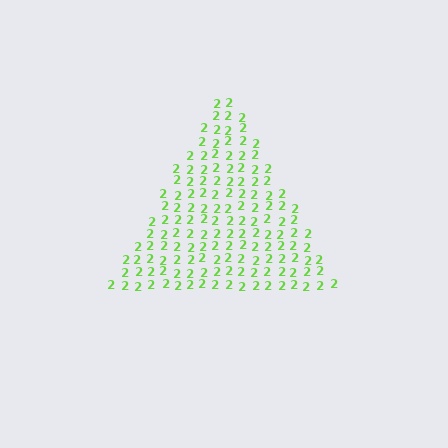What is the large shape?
The large shape is a triangle.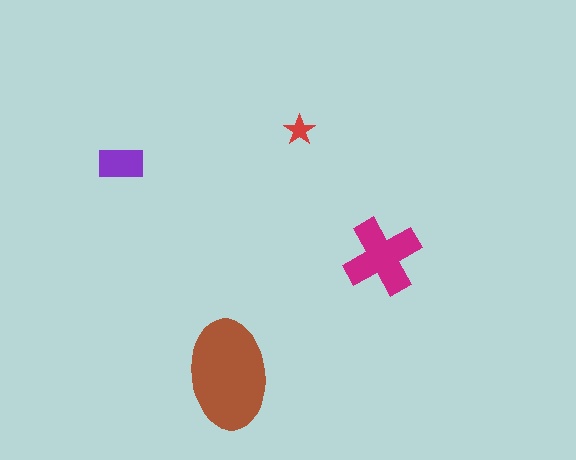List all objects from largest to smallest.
The brown ellipse, the magenta cross, the purple rectangle, the red star.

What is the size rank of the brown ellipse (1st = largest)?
1st.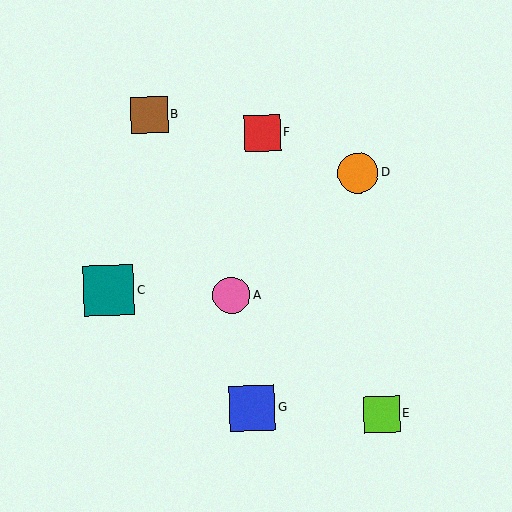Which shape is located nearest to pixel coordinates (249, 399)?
The blue square (labeled G) at (252, 408) is nearest to that location.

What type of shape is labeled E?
Shape E is a lime square.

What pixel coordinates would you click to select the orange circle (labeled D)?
Click at (358, 173) to select the orange circle D.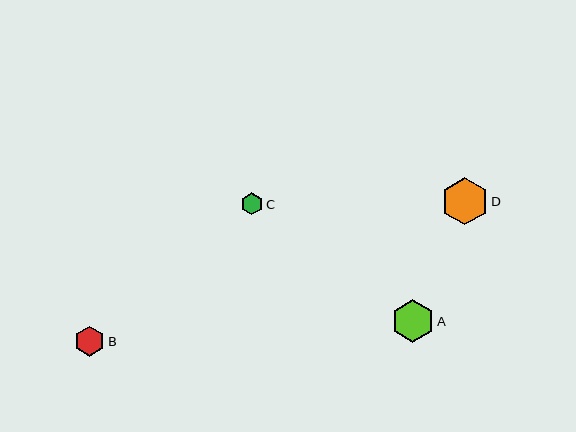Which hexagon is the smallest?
Hexagon C is the smallest with a size of approximately 22 pixels.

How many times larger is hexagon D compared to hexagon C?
Hexagon D is approximately 2.1 times the size of hexagon C.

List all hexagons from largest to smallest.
From largest to smallest: D, A, B, C.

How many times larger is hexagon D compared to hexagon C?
Hexagon D is approximately 2.1 times the size of hexagon C.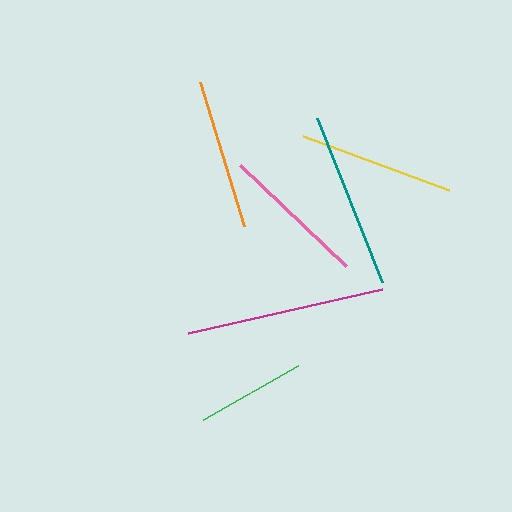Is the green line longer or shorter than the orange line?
The orange line is longer than the green line.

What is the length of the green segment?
The green segment is approximately 109 pixels long.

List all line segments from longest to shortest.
From longest to shortest: magenta, teal, yellow, orange, pink, green.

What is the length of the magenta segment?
The magenta segment is approximately 199 pixels long.